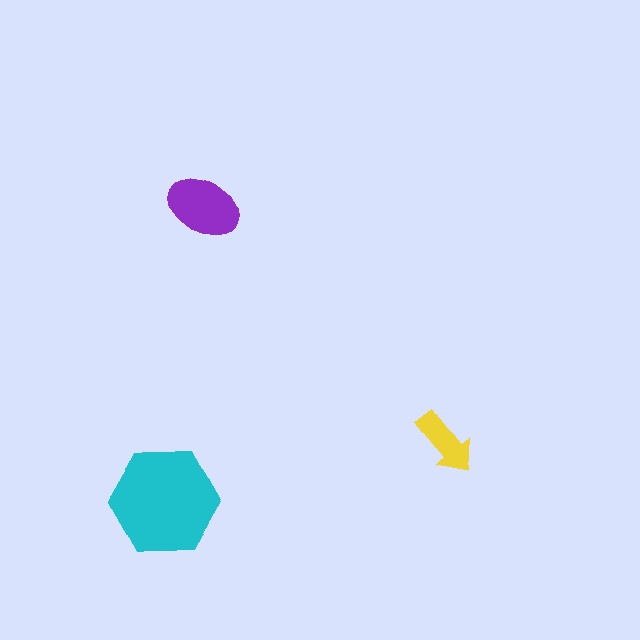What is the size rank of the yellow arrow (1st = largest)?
3rd.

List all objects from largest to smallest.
The cyan hexagon, the purple ellipse, the yellow arrow.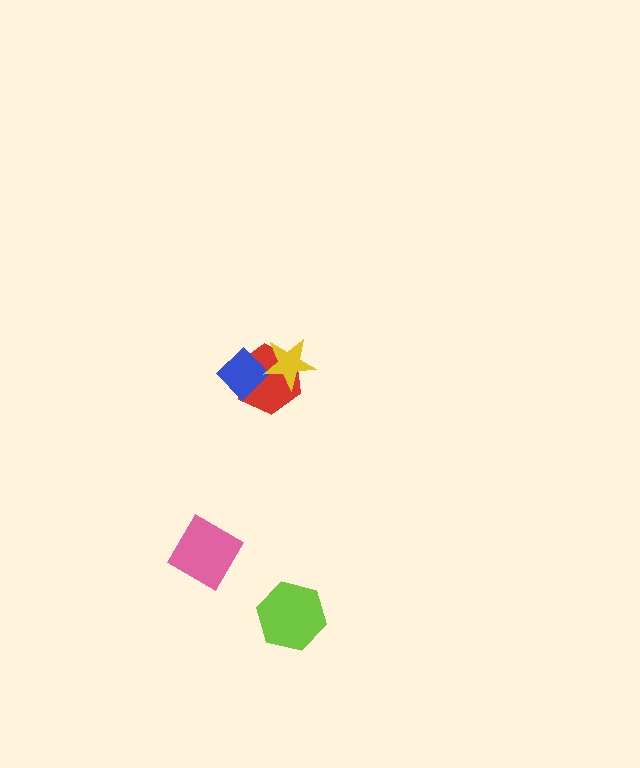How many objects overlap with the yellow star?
2 objects overlap with the yellow star.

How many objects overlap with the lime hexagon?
0 objects overlap with the lime hexagon.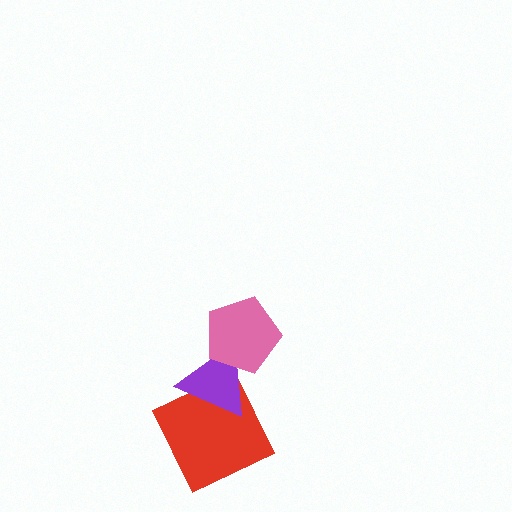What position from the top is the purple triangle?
The purple triangle is 2nd from the top.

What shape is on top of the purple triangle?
The pink pentagon is on top of the purple triangle.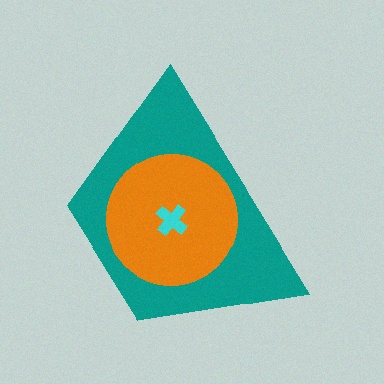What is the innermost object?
The cyan cross.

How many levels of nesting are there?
3.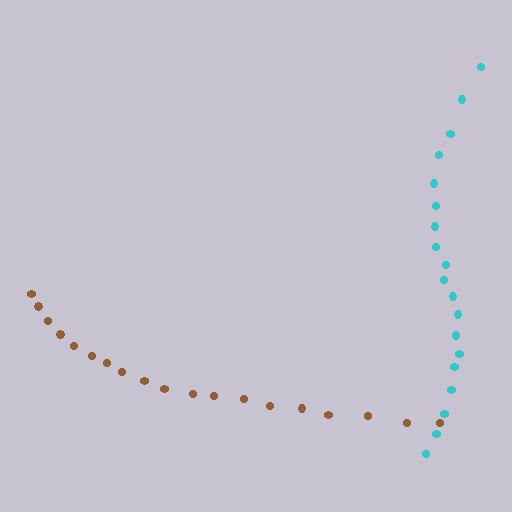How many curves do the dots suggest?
There are 2 distinct paths.